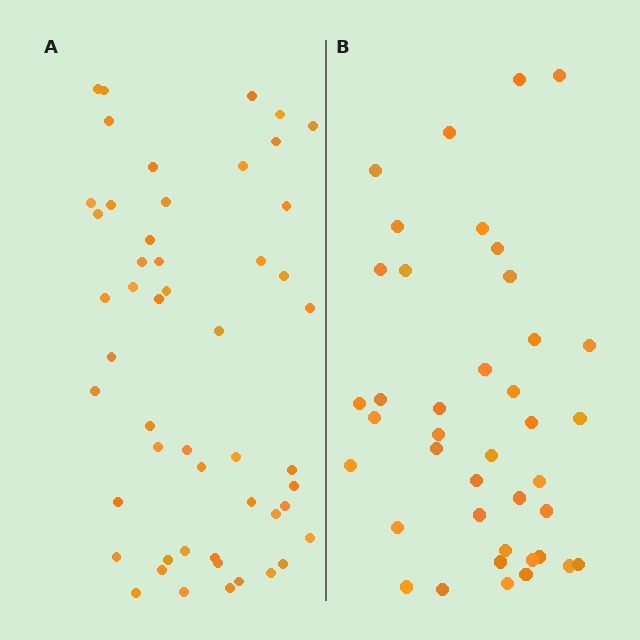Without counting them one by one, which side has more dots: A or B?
Region A (the left region) has more dots.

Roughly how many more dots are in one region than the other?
Region A has roughly 12 or so more dots than region B.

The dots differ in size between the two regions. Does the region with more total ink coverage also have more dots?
No. Region B has more total ink coverage because its dots are larger, but region A actually contains more individual dots. Total area can be misleading — the number of items is what matters here.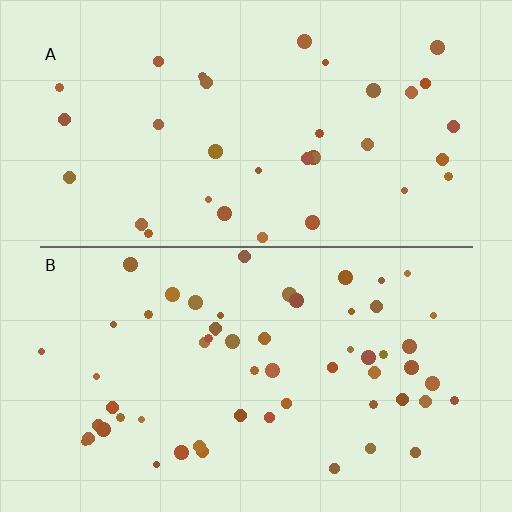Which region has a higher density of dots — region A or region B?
B (the bottom).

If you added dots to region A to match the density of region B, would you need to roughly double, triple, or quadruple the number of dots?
Approximately double.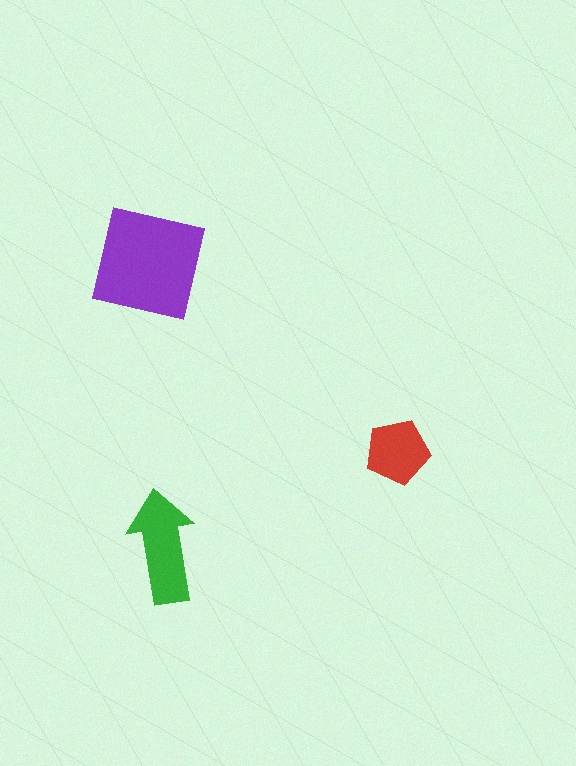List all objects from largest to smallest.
The purple square, the green arrow, the red pentagon.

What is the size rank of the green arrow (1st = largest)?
2nd.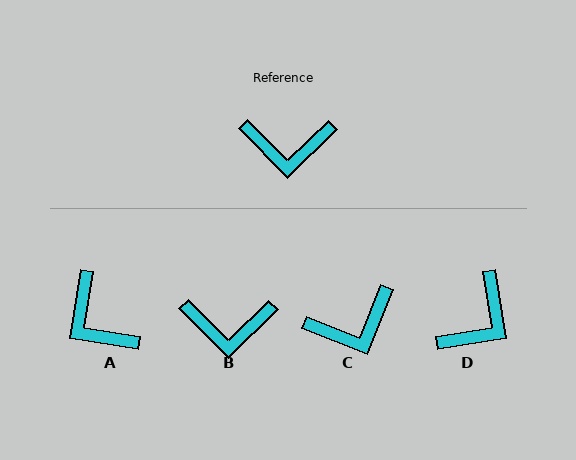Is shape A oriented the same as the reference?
No, it is off by about 53 degrees.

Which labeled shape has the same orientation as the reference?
B.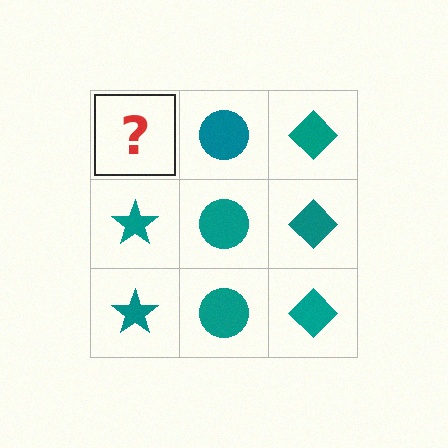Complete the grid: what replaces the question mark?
The question mark should be replaced with a teal star.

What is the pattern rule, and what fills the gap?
The rule is that each column has a consistent shape. The gap should be filled with a teal star.